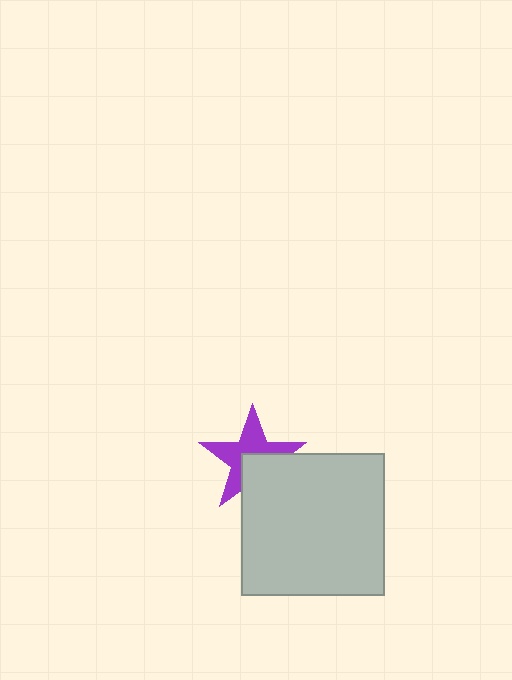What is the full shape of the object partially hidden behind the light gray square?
The partially hidden object is a purple star.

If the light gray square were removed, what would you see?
You would see the complete purple star.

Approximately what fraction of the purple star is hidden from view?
Roughly 38% of the purple star is hidden behind the light gray square.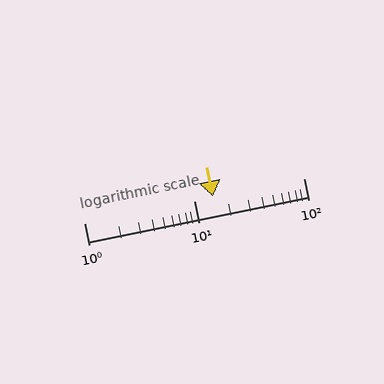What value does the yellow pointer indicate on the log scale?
The pointer indicates approximately 15.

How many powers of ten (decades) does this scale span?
The scale spans 2 decades, from 1 to 100.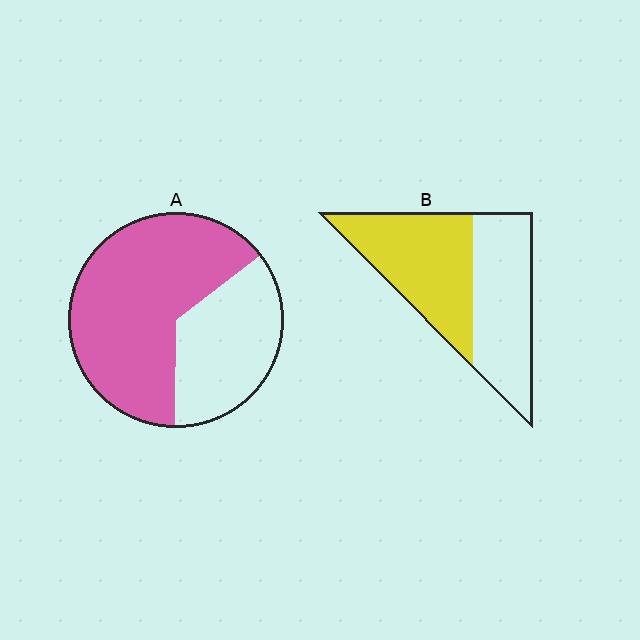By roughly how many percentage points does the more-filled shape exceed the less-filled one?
By roughly 10 percentage points (A over B).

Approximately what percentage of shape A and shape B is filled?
A is approximately 65% and B is approximately 50%.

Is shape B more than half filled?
Roughly half.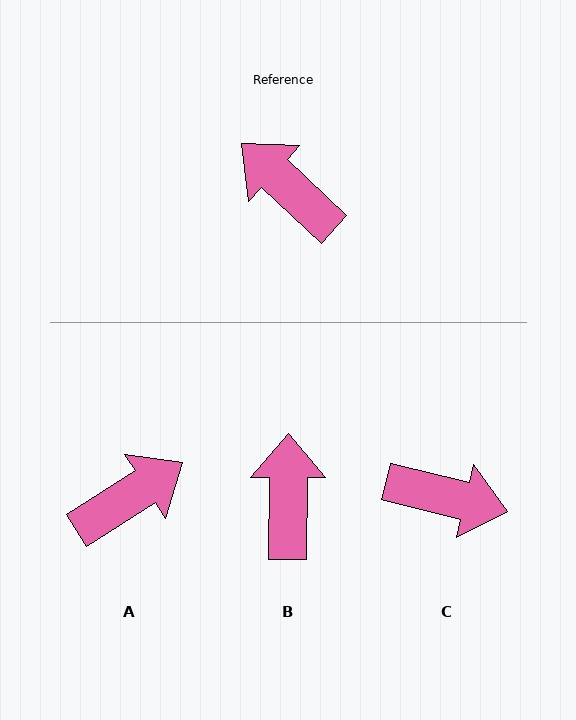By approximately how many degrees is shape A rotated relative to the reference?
Approximately 104 degrees clockwise.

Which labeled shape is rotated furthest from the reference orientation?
C, about 151 degrees away.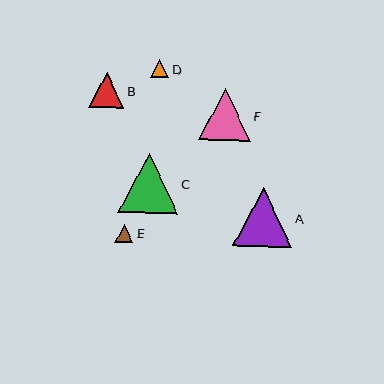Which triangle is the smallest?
Triangle E is the smallest with a size of approximately 18 pixels.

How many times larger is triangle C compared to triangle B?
Triangle C is approximately 1.7 times the size of triangle B.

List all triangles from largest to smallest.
From largest to smallest: C, A, F, B, D, E.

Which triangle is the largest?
Triangle C is the largest with a size of approximately 60 pixels.